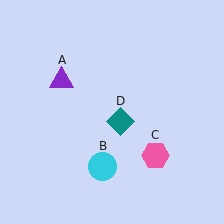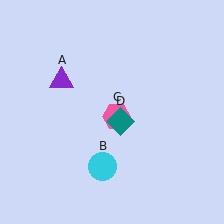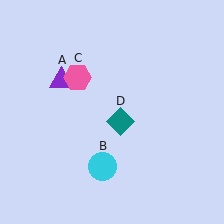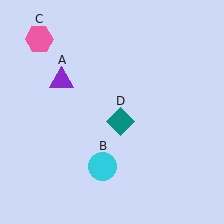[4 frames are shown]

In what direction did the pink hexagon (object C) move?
The pink hexagon (object C) moved up and to the left.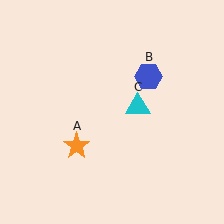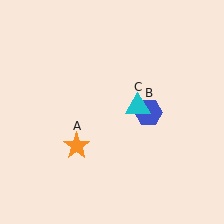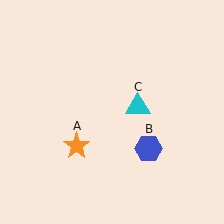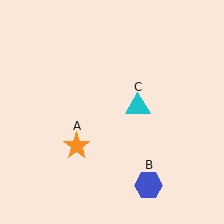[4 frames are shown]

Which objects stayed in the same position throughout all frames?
Orange star (object A) and cyan triangle (object C) remained stationary.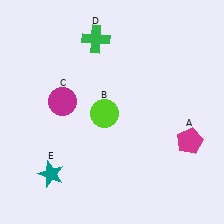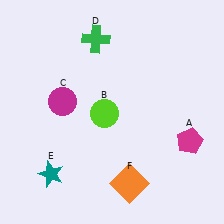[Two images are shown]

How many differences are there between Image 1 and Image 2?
There is 1 difference between the two images.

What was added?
An orange square (F) was added in Image 2.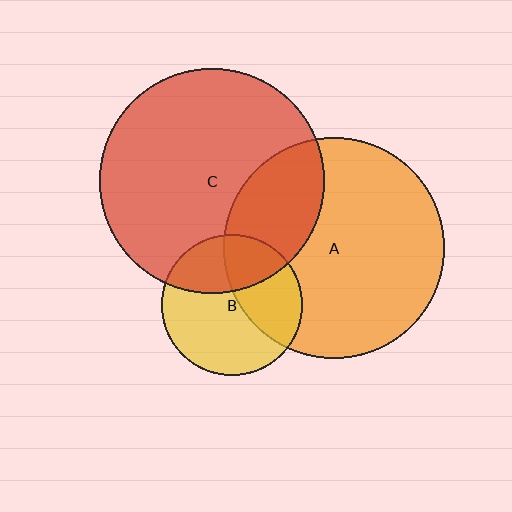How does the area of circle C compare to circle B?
Approximately 2.5 times.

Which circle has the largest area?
Circle C (red).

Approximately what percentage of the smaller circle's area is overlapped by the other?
Approximately 25%.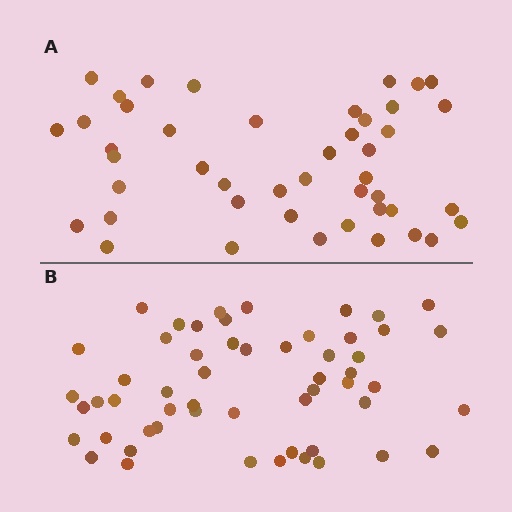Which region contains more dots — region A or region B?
Region B (the bottom region) has more dots.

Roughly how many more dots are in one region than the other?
Region B has roughly 10 or so more dots than region A.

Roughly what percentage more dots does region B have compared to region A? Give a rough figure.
About 20% more.